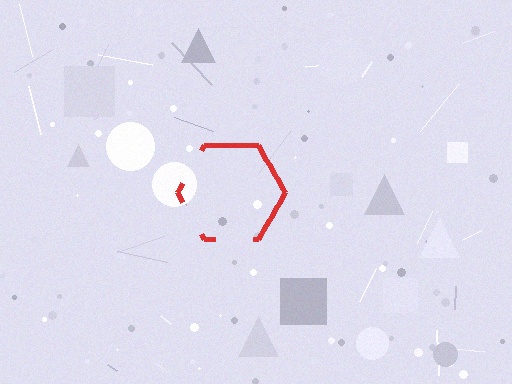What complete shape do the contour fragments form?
The contour fragments form a hexagon.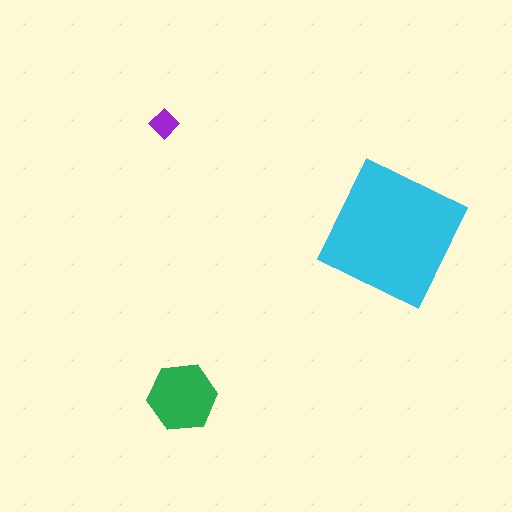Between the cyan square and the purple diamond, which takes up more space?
The cyan square.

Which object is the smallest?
The purple diamond.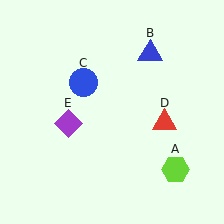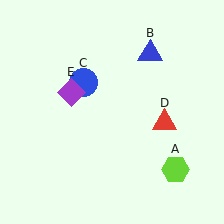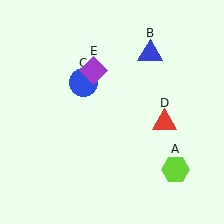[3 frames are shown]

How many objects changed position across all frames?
1 object changed position: purple diamond (object E).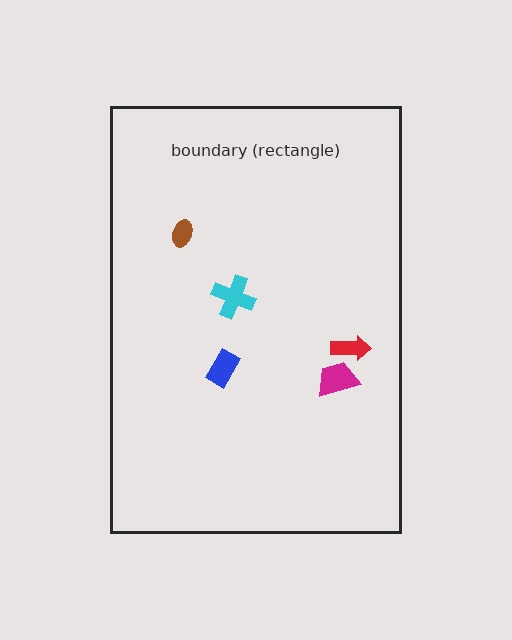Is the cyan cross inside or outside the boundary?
Inside.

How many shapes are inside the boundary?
5 inside, 0 outside.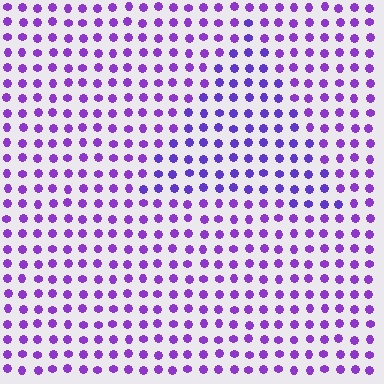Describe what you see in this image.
The image is filled with small purple elements in a uniform arrangement. A triangle-shaped region is visible where the elements are tinted to a slightly different hue, forming a subtle color boundary.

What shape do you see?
I see a triangle.